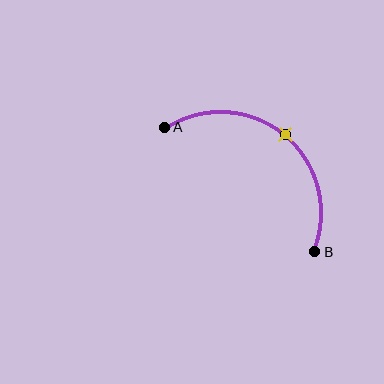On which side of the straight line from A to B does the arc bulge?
The arc bulges above and to the right of the straight line connecting A and B.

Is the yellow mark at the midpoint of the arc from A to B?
Yes. The yellow mark lies on the arc at equal arc-length from both A and B — it is the arc midpoint.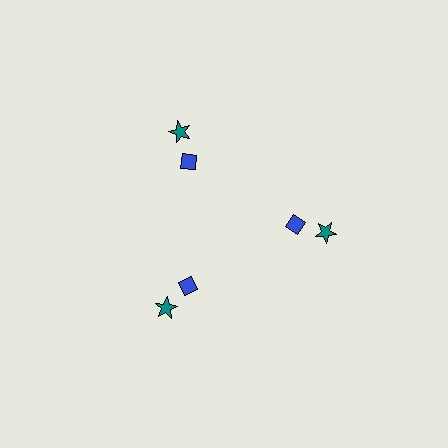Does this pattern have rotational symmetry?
Yes, this pattern has 3-fold rotational symmetry. It looks the same after rotating 120 degrees around the center.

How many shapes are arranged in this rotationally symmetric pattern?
There are 6 shapes, arranged in 3 groups of 2.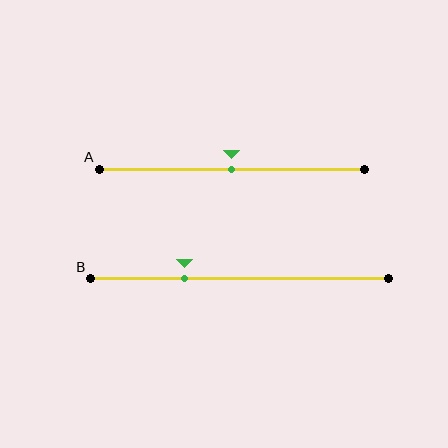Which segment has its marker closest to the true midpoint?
Segment A has its marker closest to the true midpoint.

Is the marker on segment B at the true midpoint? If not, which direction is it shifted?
No, the marker on segment B is shifted to the left by about 18% of the segment length.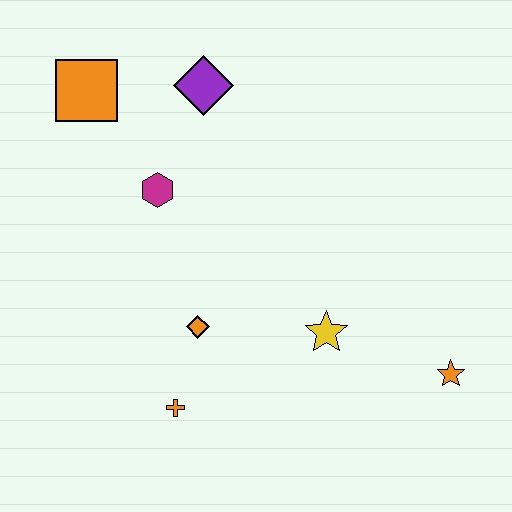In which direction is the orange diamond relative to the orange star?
The orange diamond is to the left of the orange star.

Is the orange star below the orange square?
Yes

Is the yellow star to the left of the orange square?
No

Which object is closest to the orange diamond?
The orange cross is closest to the orange diamond.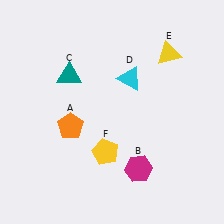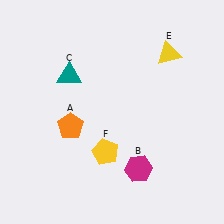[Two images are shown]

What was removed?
The cyan triangle (D) was removed in Image 2.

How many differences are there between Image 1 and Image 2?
There is 1 difference between the two images.